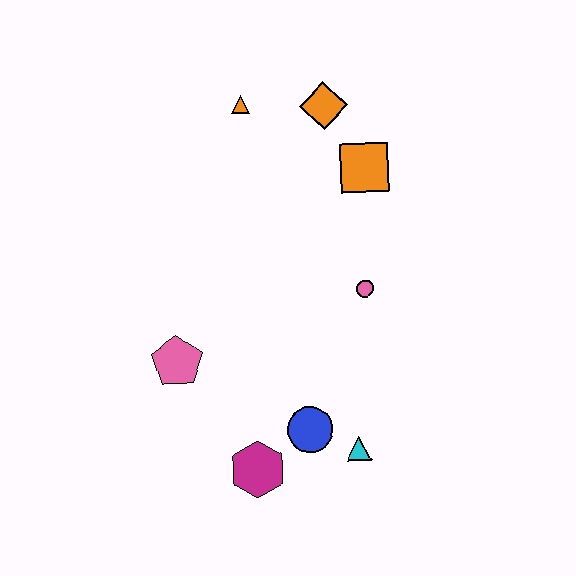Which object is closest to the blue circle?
The cyan triangle is closest to the blue circle.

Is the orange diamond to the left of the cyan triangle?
Yes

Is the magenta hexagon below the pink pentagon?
Yes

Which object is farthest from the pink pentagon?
The orange diamond is farthest from the pink pentagon.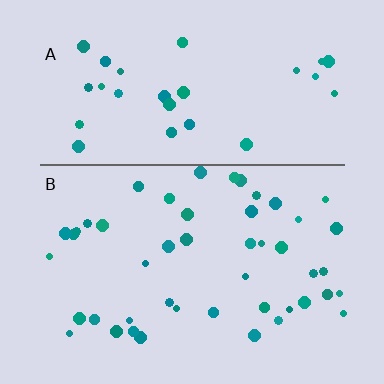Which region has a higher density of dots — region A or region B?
B (the bottom).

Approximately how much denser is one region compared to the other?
Approximately 1.5× — region B over region A.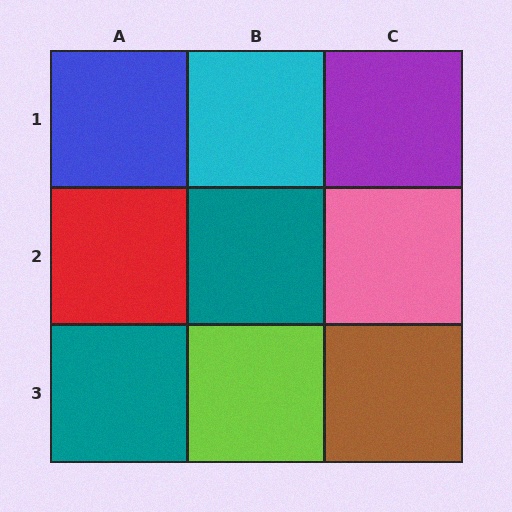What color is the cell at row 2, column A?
Red.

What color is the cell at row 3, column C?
Brown.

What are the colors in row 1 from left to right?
Blue, cyan, purple.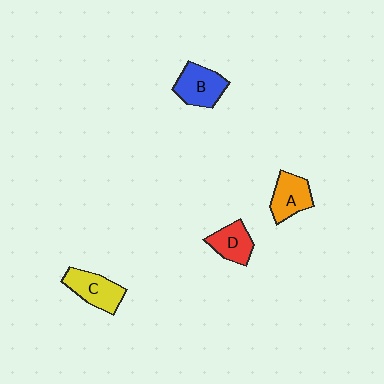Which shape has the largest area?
Shape B (blue).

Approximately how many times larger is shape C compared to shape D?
Approximately 1.3 times.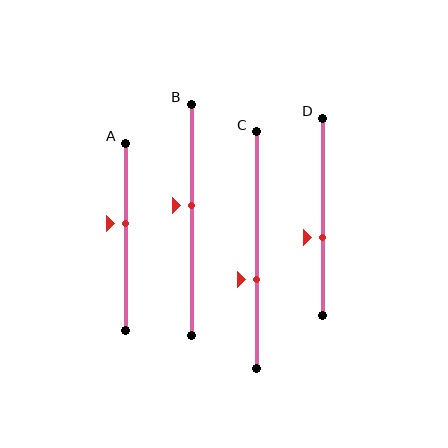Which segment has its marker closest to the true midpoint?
Segment B has its marker closest to the true midpoint.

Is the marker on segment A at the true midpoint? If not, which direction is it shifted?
No, the marker on segment A is shifted upward by about 7% of the segment length.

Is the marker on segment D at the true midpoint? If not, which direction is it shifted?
No, the marker on segment D is shifted downward by about 11% of the segment length.